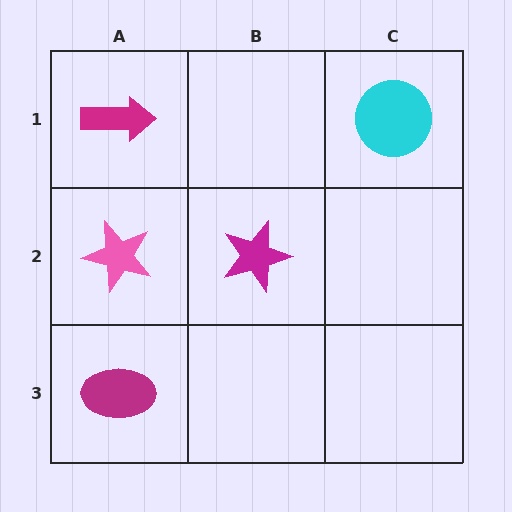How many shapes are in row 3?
1 shape.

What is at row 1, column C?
A cyan circle.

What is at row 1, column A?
A magenta arrow.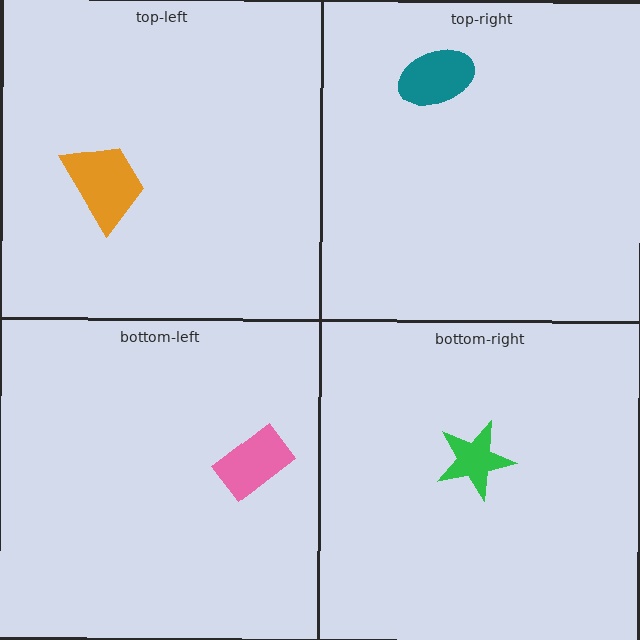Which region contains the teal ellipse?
The top-right region.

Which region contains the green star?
The bottom-right region.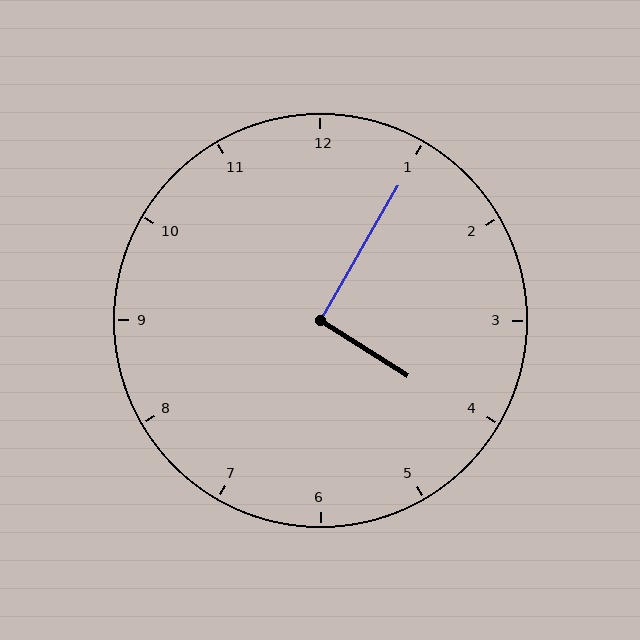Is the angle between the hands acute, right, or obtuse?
It is right.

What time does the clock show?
4:05.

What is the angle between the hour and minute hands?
Approximately 92 degrees.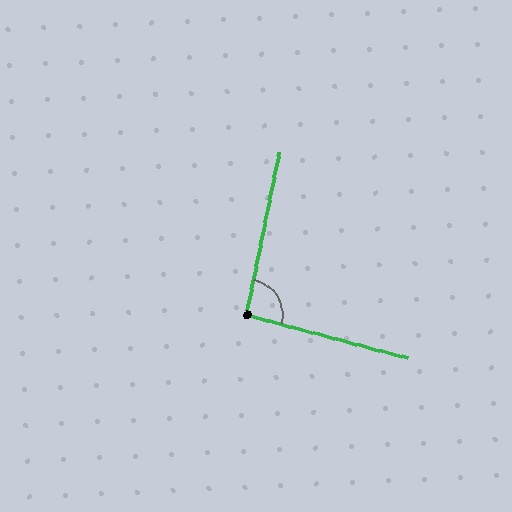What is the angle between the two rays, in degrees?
Approximately 94 degrees.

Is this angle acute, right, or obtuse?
It is approximately a right angle.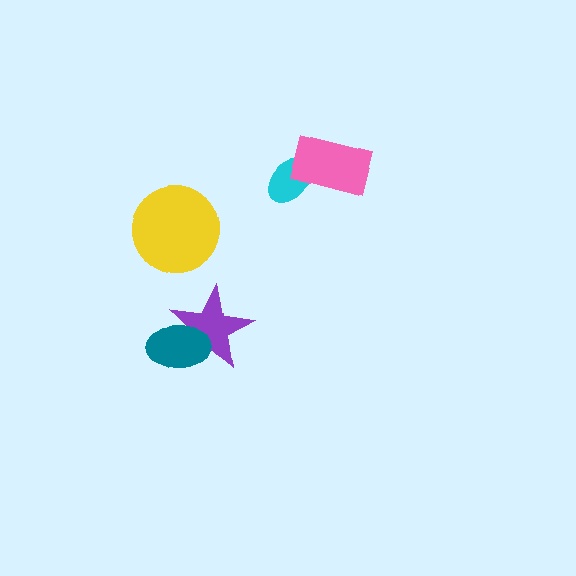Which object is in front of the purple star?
The teal ellipse is in front of the purple star.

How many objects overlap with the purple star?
1 object overlaps with the purple star.